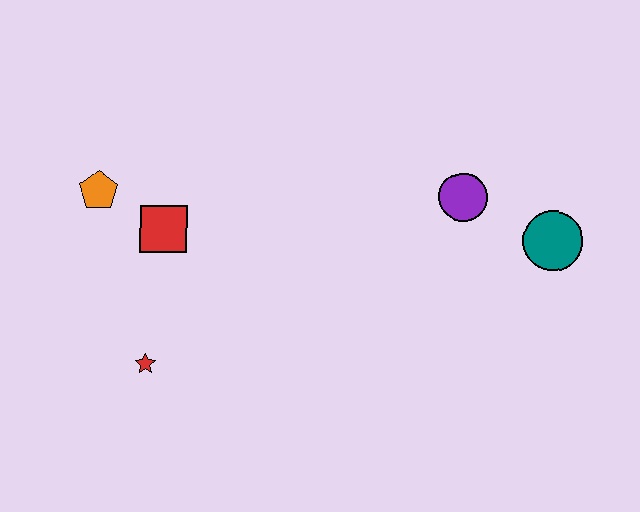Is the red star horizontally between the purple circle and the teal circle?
No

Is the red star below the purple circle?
Yes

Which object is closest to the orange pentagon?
The red square is closest to the orange pentagon.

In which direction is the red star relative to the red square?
The red star is below the red square.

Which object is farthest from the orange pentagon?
The teal circle is farthest from the orange pentagon.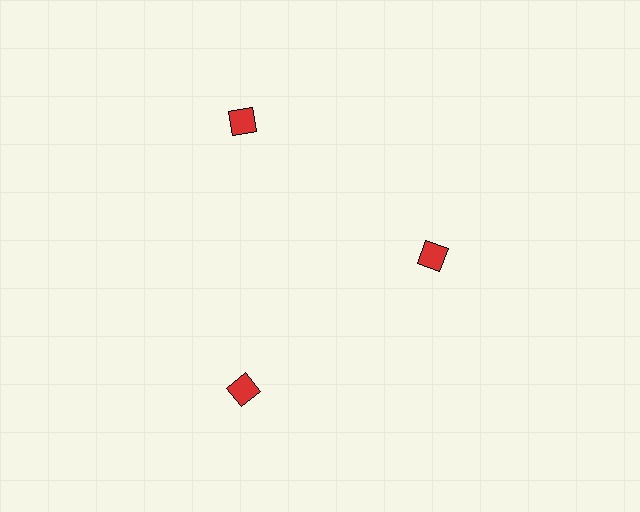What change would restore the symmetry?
The symmetry would be restored by moving it outward, back onto the ring so that all 3 squares sit at equal angles and equal distance from the center.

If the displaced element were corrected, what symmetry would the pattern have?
It would have 3-fold rotational symmetry — the pattern would map onto itself every 120 degrees.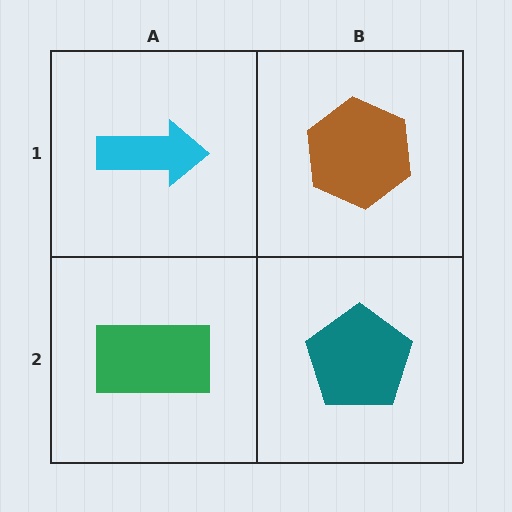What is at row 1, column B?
A brown hexagon.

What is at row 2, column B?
A teal pentagon.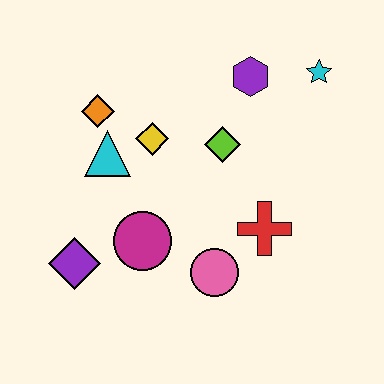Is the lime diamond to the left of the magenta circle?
No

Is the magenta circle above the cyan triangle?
No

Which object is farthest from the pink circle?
The cyan star is farthest from the pink circle.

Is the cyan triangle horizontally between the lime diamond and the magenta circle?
No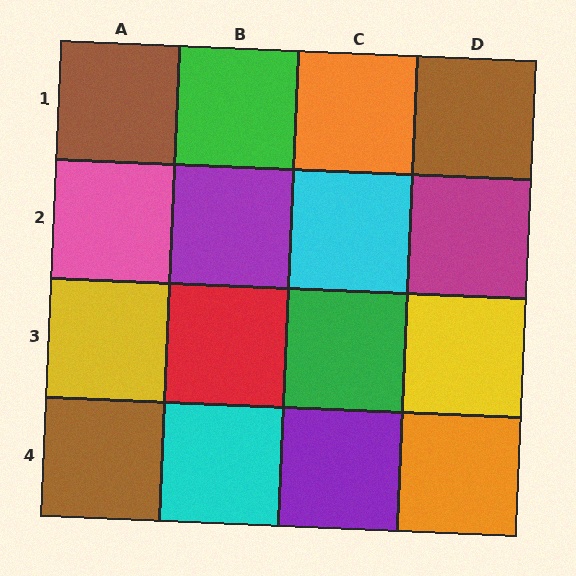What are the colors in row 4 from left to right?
Brown, cyan, purple, orange.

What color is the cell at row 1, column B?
Green.